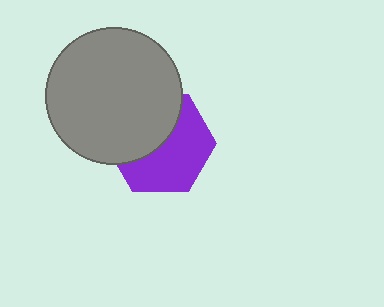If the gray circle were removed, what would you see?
You would see the complete purple hexagon.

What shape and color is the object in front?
The object in front is a gray circle.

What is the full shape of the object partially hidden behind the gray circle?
The partially hidden object is a purple hexagon.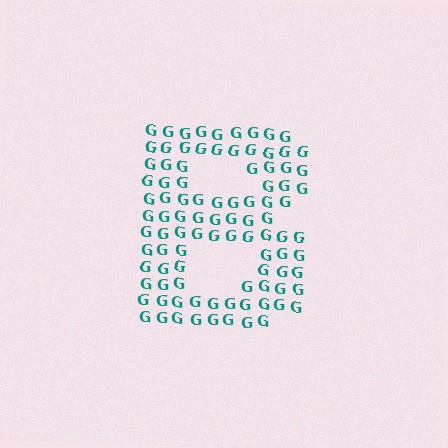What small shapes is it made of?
It is made of small letter G's.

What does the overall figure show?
The overall figure shows the letter B.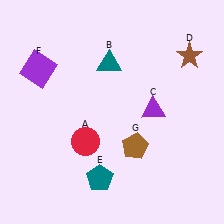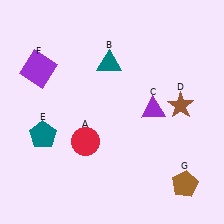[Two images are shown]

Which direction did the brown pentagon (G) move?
The brown pentagon (G) moved right.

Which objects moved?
The objects that moved are: the brown star (D), the teal pentagon (E), the brown pentagon (G).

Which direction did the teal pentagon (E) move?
The teal pentagon (E) moved left.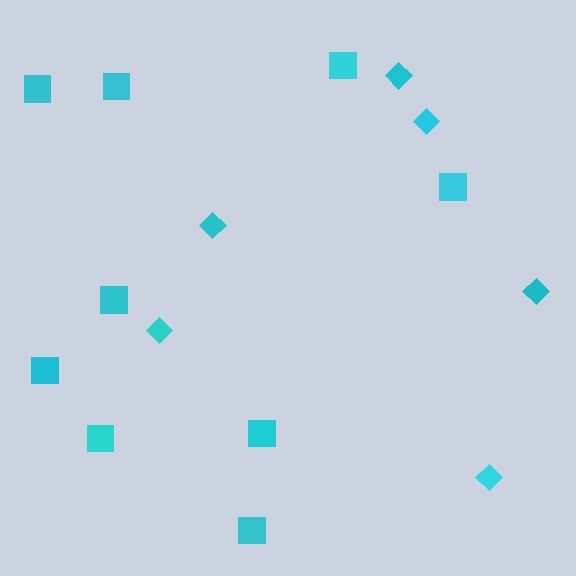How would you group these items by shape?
There are 2 groups: one group of squares (9) and one group of diamonds (6).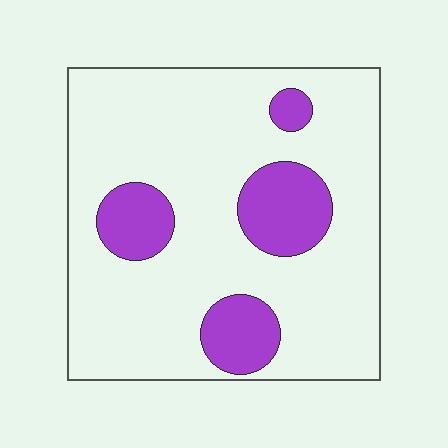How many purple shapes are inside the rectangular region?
4.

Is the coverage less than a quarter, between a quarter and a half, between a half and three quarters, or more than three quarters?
Less than a quarter.